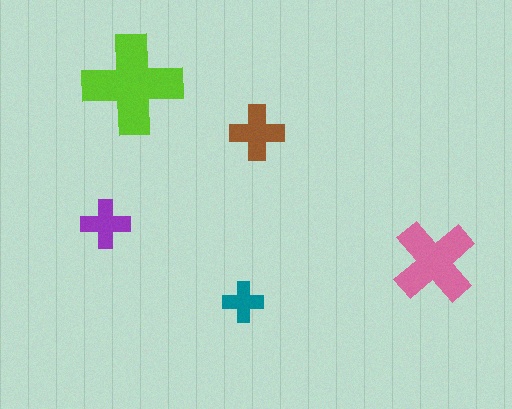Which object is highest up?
The lime cross is topmost.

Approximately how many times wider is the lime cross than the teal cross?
About 2.5 times wider.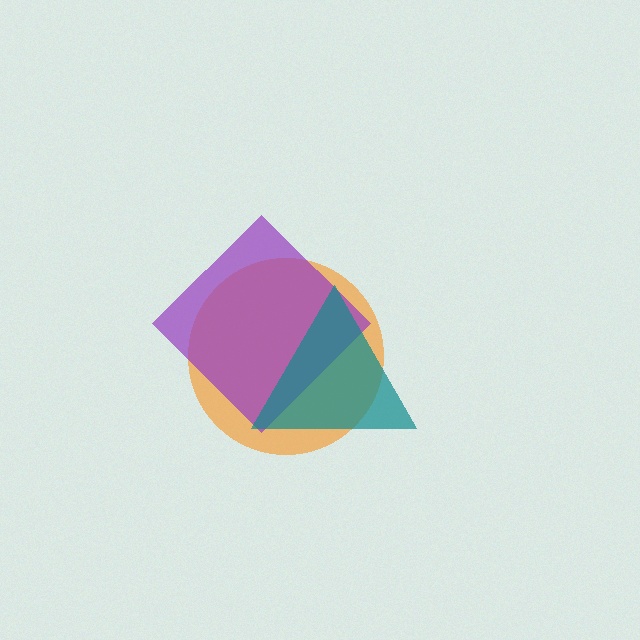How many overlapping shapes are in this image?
There are 3 overlapping shapes in the image.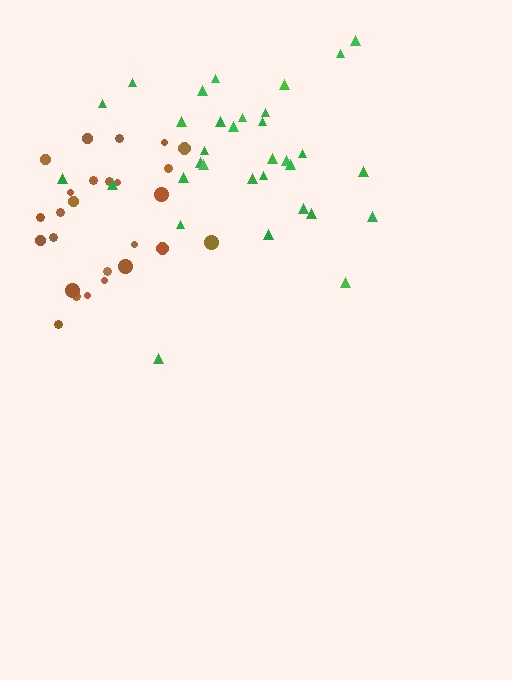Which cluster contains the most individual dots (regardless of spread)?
Green (33).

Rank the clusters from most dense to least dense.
brown, green.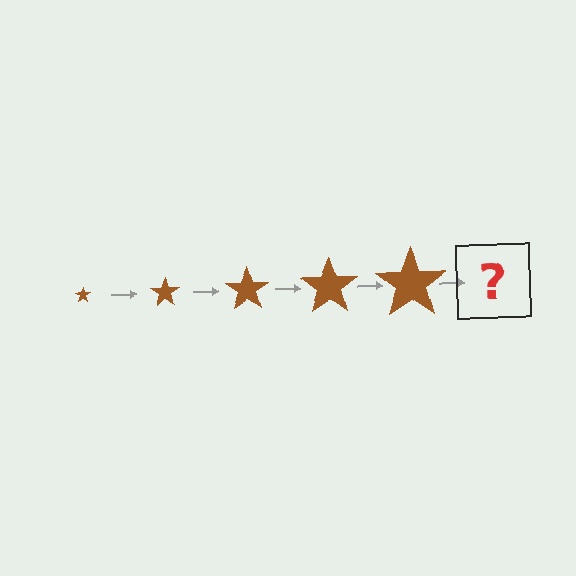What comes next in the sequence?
The next element should be a brown star, larger than the previous one.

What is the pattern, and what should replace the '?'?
The pattern is that the star gets progressively larger each step. The '?' should be a brown star, larger than the previous one.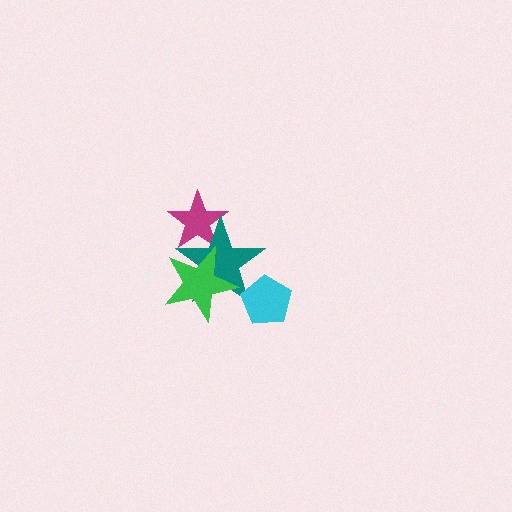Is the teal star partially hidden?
Yes, it is partially covered by another shape.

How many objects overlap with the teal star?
3 objects overlap with the teal star.